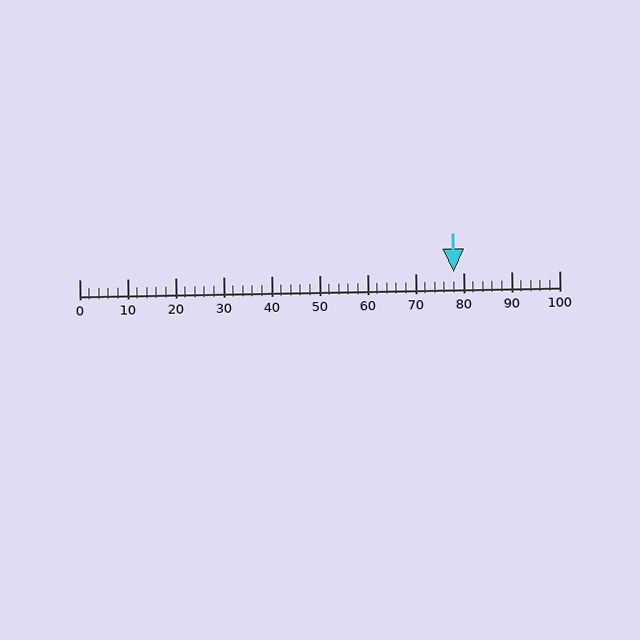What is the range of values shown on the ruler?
The ruler shows values from 0 to 100.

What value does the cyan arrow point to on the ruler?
The cyan arrow points to approximately 78.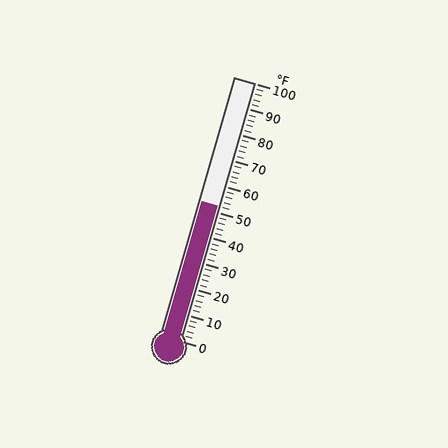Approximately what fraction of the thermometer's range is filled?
The thermometer is filled to approximately 50% of its range.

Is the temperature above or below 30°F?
The temperature is above 30°F.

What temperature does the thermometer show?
The thermometer shows approximately 52°F.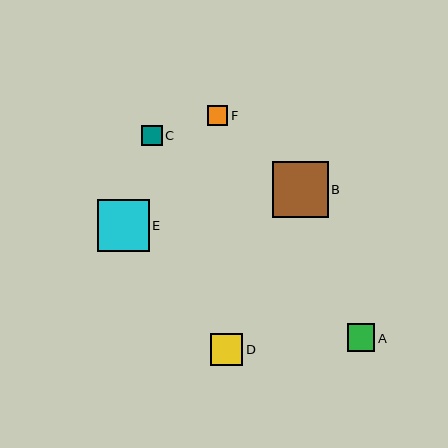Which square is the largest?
Square B is the largest with a size of approximately 56 pixels.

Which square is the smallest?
Square F is the smallest with a size of approximately 20 pixels.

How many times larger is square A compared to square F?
Square A is approximately 1.4 times the size of square F.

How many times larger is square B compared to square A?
Square B is approximately 2.0 times the size of square A.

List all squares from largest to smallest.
From largest to smallest: B, E, D, A, C, F.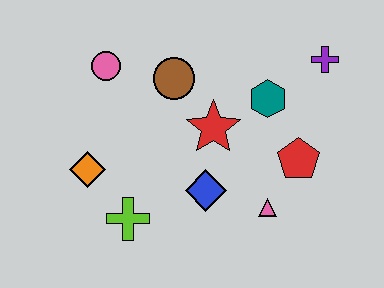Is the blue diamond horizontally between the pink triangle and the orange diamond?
Yes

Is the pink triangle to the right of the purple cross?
No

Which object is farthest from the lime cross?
The purple cross is farthest from the lime cross.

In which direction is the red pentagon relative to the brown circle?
The red pentagon is to the right of the brown circle.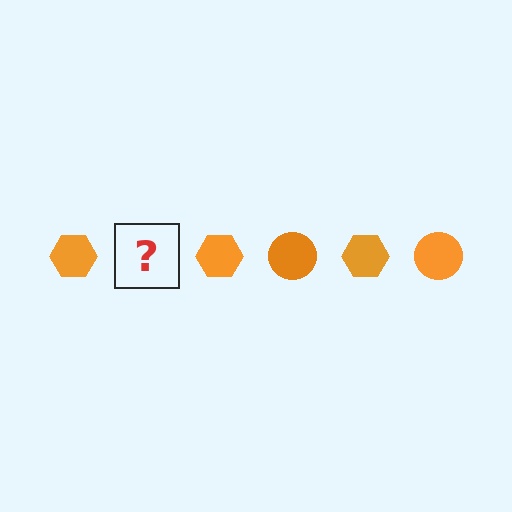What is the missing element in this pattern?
The missing element is an orange circle.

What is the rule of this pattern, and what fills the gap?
The rule is that the pattern cycles through hexagon, circle shapes in orange. The gap should be filled with an orange circle.